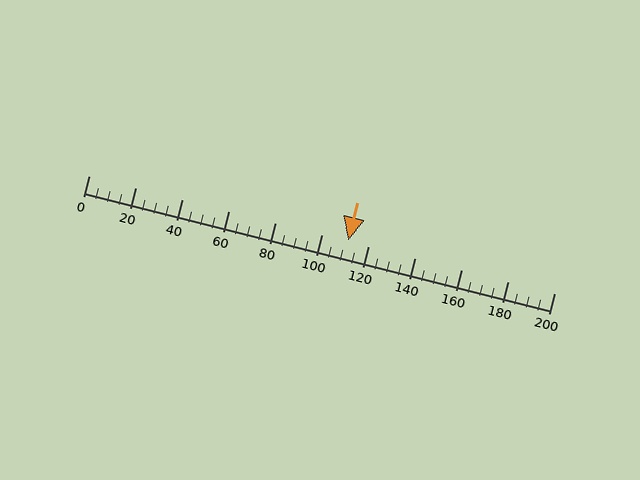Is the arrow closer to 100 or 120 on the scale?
The arrow is closer to 120.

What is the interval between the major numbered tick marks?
The major tick marks are spaced 20 units apart.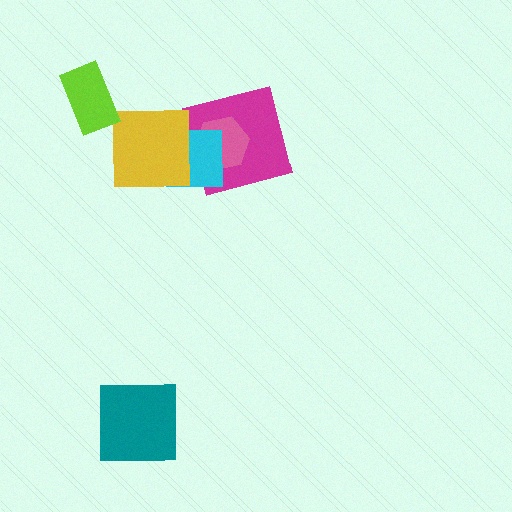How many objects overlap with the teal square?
0 objects overlap with the teal square.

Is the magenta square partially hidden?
Yes, it is partially covered by another shape.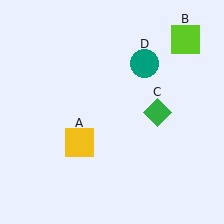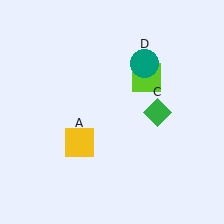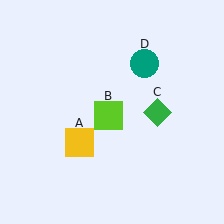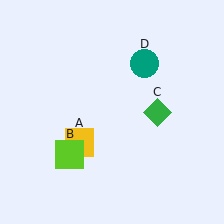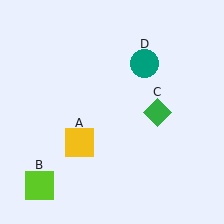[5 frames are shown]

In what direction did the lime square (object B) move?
The lime square (object B) moved down and to the left.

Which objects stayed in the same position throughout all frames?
Yellow square (object A) and green diamond (object C) and teal circle (object D) remained stationary.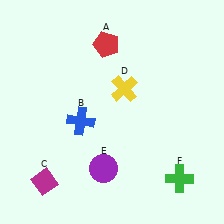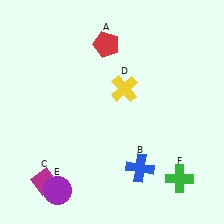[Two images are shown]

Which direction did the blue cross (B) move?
The blue cross (B) moved right.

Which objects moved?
The objects that moved are: the blue cross (B), the purple circle (E).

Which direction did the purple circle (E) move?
The purple circle (E) moved left.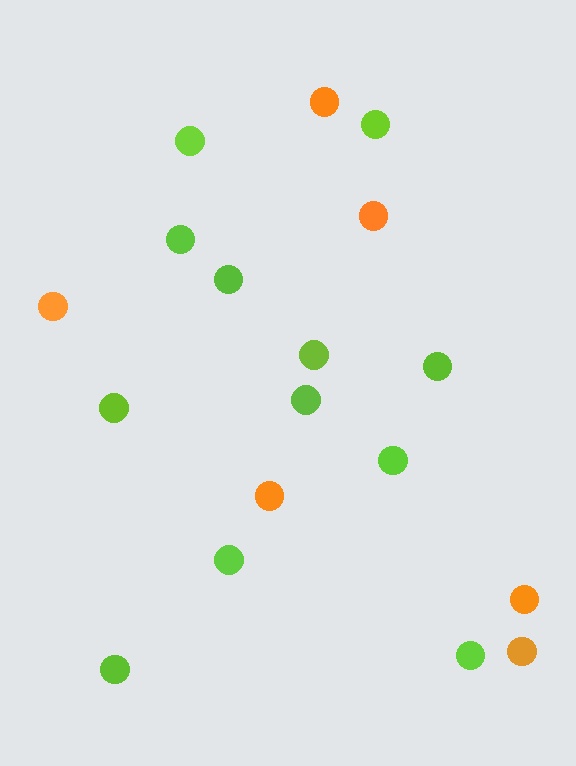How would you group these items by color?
There are 2 groups: one group of orange circles (6) and one group of lime circles (12).